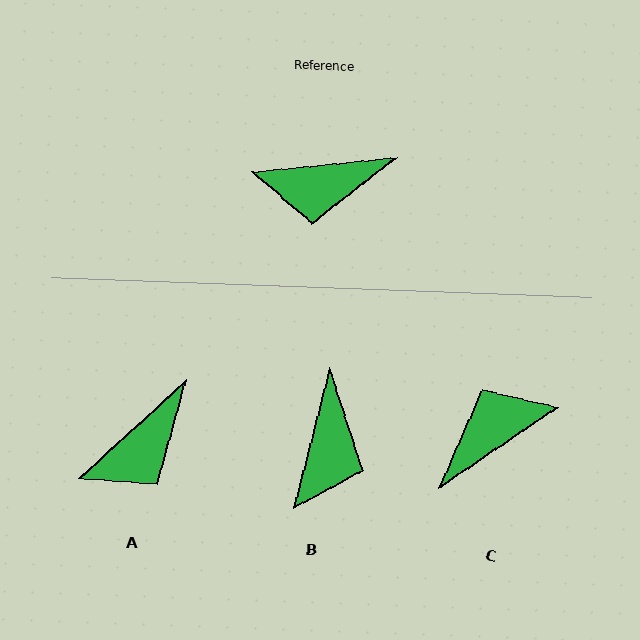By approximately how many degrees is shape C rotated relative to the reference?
Approximately 152 degrees clockwise.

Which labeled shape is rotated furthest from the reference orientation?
C, about 152 degrees away.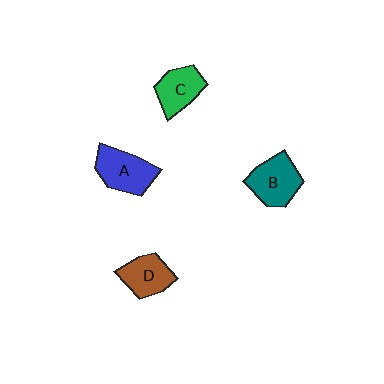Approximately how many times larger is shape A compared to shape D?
Approximately 1.2 times.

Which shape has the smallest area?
Shape C (green).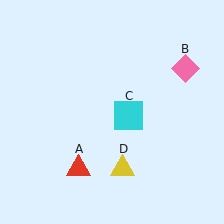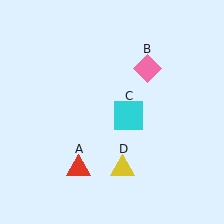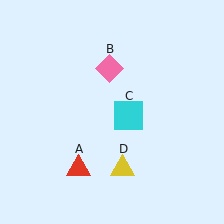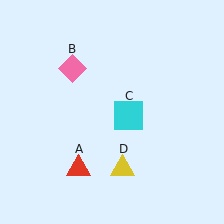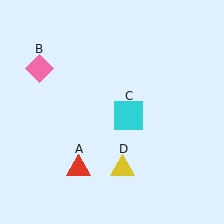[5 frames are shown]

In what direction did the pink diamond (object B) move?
The pink diamond (object B) moved left.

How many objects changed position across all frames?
1 object changed position: pink diamond (object B).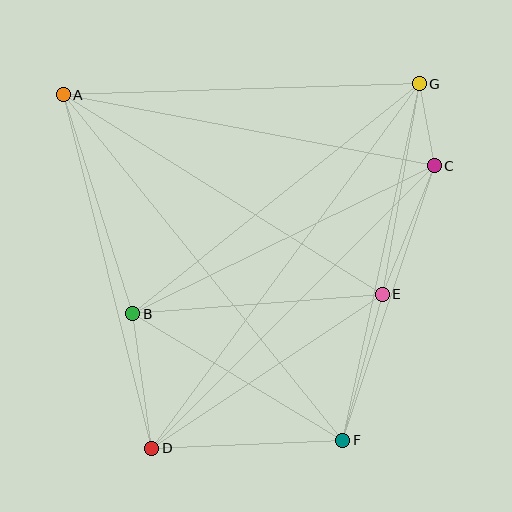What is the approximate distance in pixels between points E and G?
The distance between E and G is approximately 214 pixels.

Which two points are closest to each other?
Points C and G are closest to each other.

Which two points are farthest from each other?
Points D and G are farthest from each other.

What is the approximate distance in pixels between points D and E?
The distance between D and E is approximately 277 pixels.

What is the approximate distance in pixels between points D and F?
The distance between D and F is approximately 191 pixels.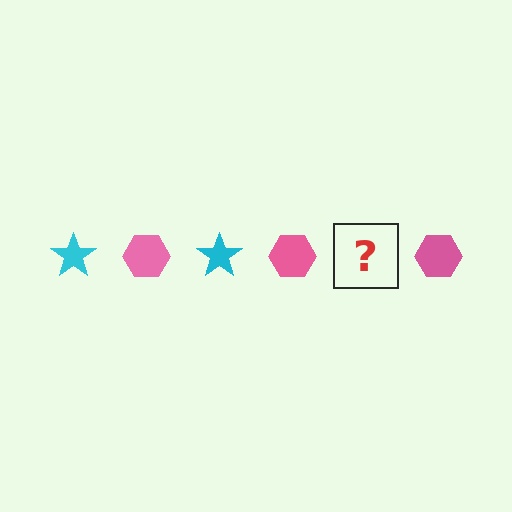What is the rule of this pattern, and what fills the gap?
The rule is that the pattern alternates between cyan star and pink hexagon. The gap should be filled with a cyan star.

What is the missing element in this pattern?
The missing element is a cyan star.